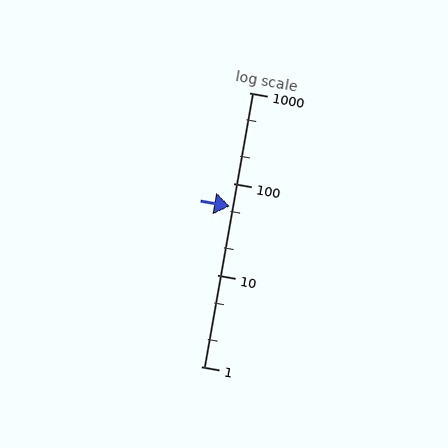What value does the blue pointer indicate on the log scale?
The pointer indicates approximately 57.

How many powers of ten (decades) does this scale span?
The scale spans 3 decades, from 1 to 1000.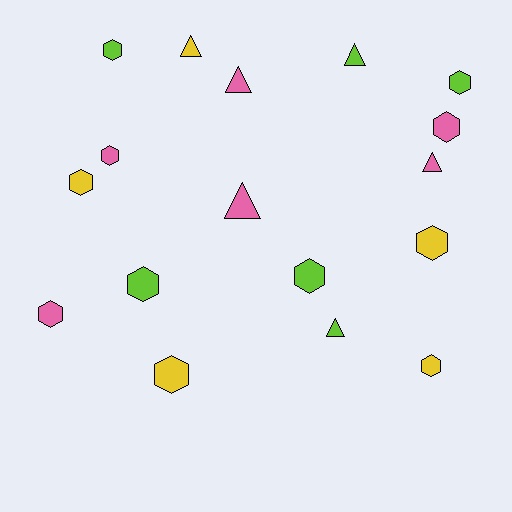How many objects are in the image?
There are 17 objects.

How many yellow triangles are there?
There is 1 yellow triangle.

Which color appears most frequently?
Pink, with 6 objects.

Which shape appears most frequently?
Hexagon, with 11 objects.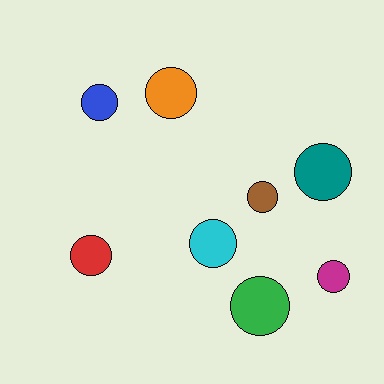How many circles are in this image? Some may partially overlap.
There are 8 circles.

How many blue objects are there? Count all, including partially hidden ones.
There is 1 blue object.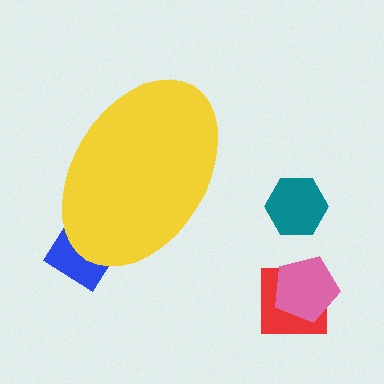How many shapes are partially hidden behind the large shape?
1 shape is partially hidden.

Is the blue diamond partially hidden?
Yes, the blue diamond is partially hidden behind the yellow ellipse.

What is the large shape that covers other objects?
A yellow ellipse.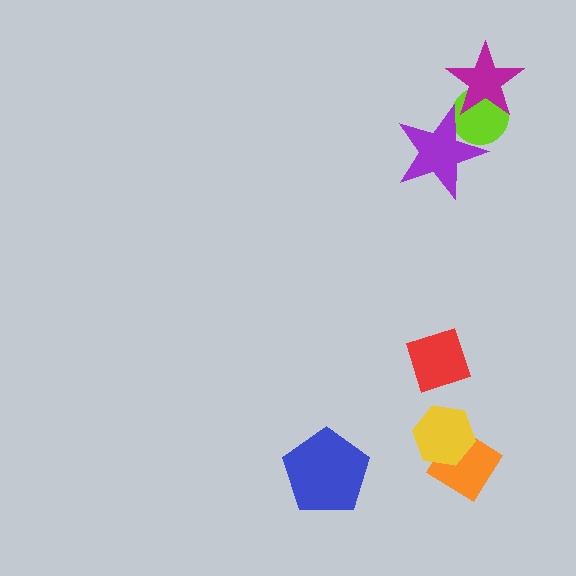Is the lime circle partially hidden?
Yes, it is partially covered by another shape.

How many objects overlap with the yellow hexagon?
1 object overlaps with the yellow hexagon.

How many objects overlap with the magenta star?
1 object overlaps with the magenta star.